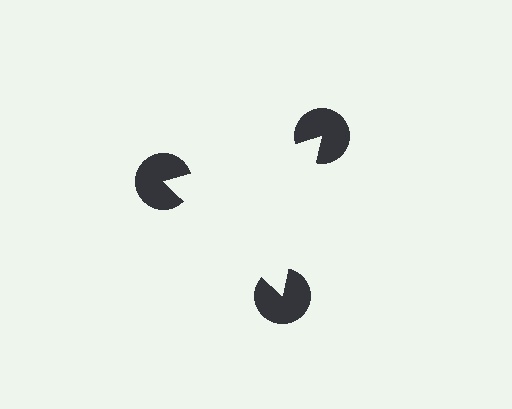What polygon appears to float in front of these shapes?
An illusory triangle — its edges are inferred from the aligned wedge cuts in the pac-man discs, not physically drawn.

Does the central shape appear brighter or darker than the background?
It typically appears slightly brighter than the background, even though no actual brightness change is drawn.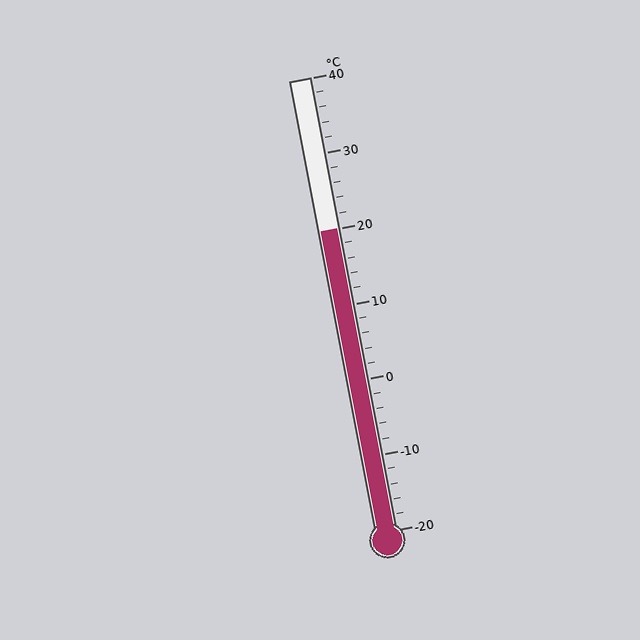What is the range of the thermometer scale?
The thermometer scale ranges from -20°C to 40°C.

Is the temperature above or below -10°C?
The temperature is above -10°C.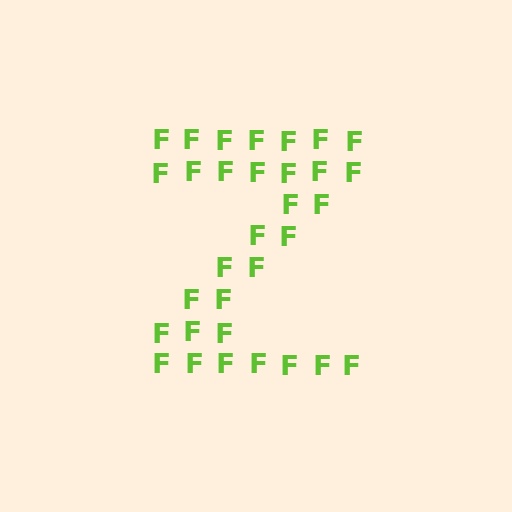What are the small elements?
The small elements are letter F's.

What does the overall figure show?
The overall figure shows the letter Z.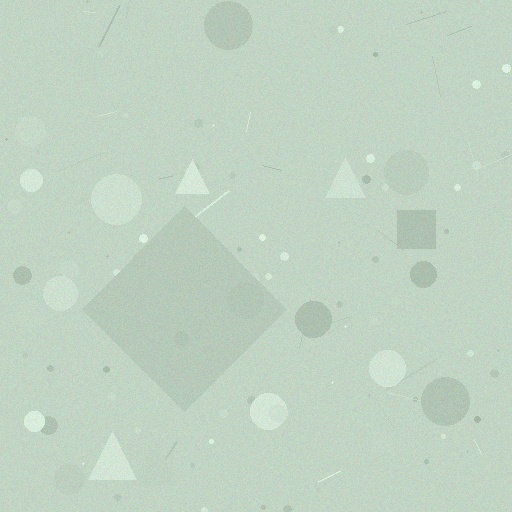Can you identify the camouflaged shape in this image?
The camouflaged shape is a diamond.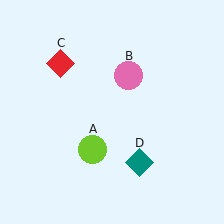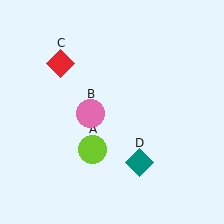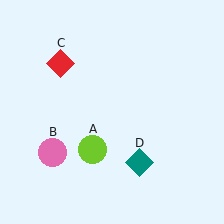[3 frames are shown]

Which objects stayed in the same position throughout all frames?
Lime circle (object A) and red diamond (object C) and teal diamond (object D) remained stationary.